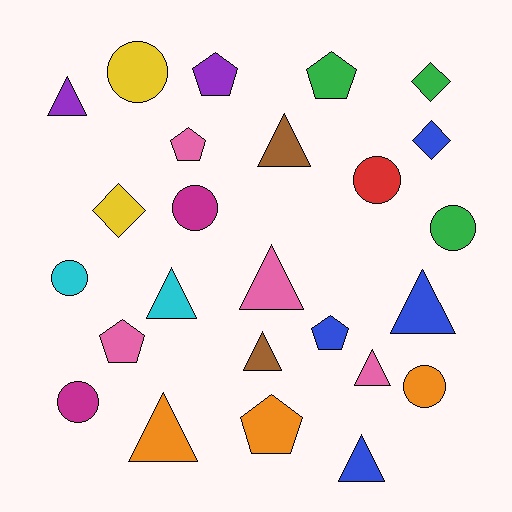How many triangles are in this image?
There are 9 triangles.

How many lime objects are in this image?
There are no lime objects.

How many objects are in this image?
There are 25 objects.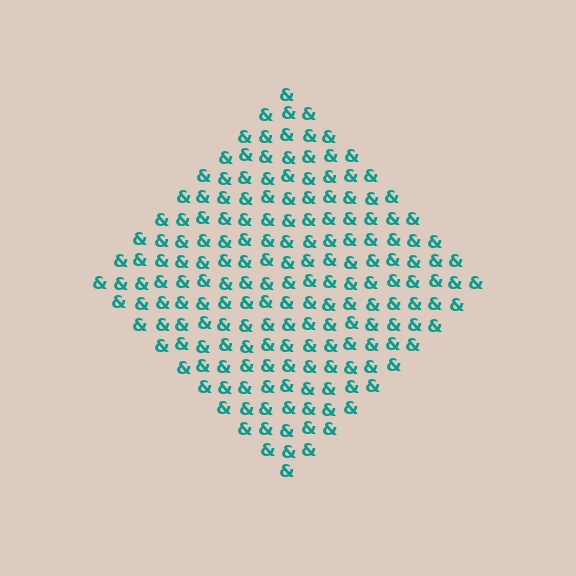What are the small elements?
The small elements are ampersands.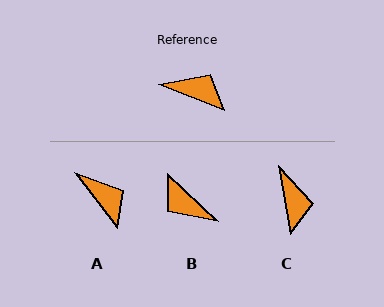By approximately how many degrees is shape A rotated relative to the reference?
Approximately 30 degrees clockwise.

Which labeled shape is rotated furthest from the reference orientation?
B, about 159 degrees away.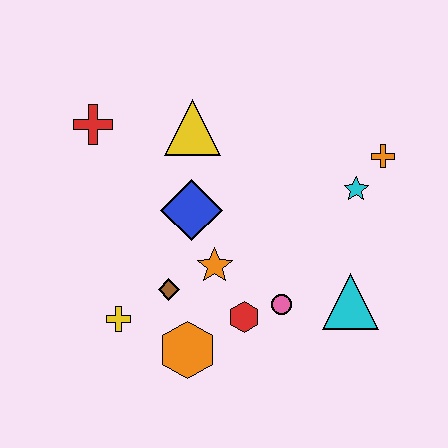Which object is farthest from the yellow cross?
The orange cross is farthest from the yellow cross.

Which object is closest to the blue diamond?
The orange star is closest to the blue diamond.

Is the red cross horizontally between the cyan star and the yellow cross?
No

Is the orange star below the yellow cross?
No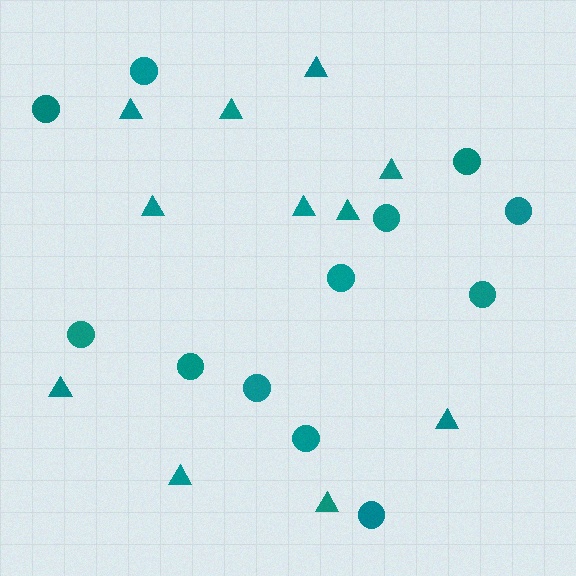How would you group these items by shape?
There are 2 groups: one group of circles (12) and one group of triangles (11).